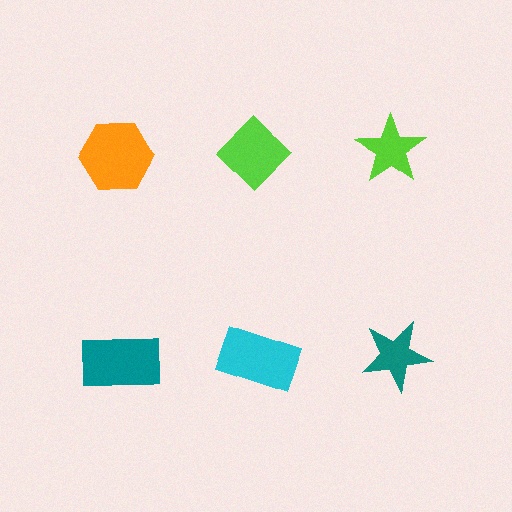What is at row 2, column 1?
A teal rectangle.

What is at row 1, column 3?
A lime star.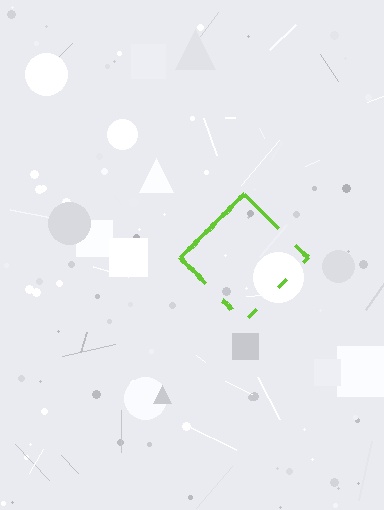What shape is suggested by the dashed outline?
The dashed outline suggests a diamond.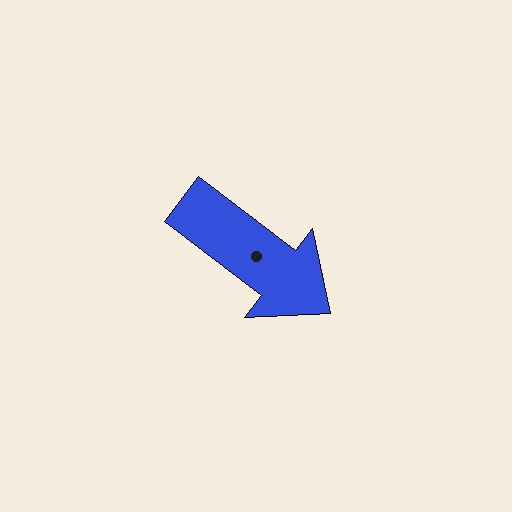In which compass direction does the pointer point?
Southeast.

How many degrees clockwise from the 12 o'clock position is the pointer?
Approximately 127 degrees.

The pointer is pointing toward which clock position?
Roughly 4 o'clock.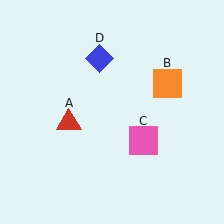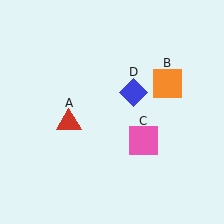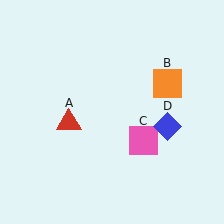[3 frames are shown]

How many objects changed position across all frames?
1 object changed position: blue diamond (object D).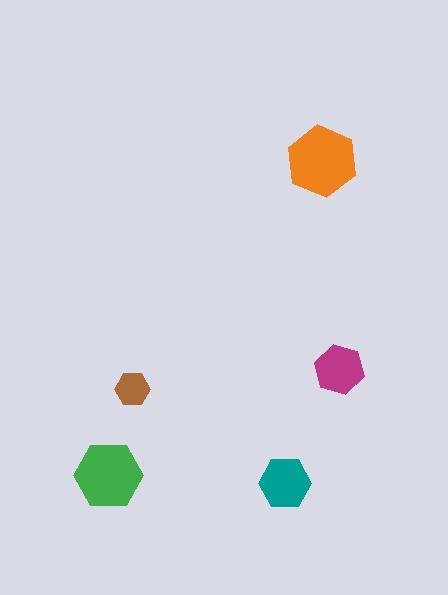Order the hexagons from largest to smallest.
the orange one, the green one, the teal one, the magenta one, the brown one.